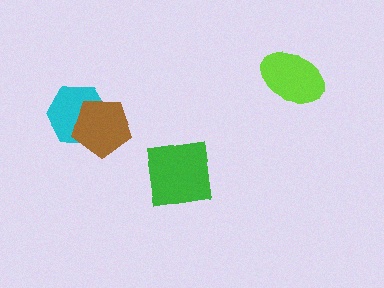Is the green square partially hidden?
No, no other shape covers it.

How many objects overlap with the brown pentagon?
1 object overlaps with the brown pentagon.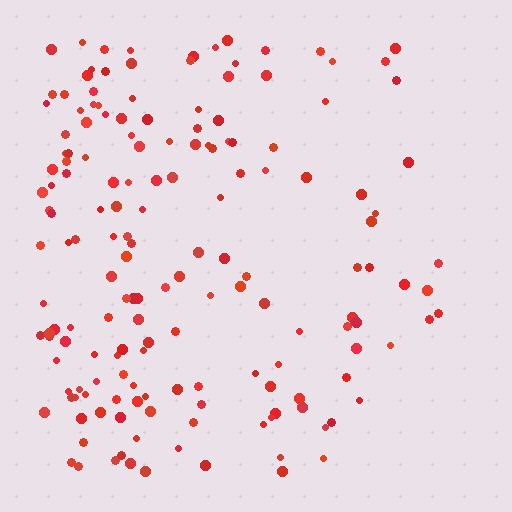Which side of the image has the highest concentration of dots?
The left.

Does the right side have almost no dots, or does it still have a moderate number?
Still a moderate number, just noticeably fewer than the left.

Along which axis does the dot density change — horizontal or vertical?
Horizontal.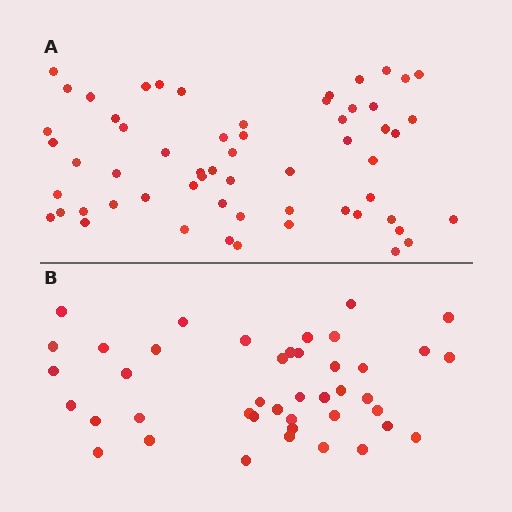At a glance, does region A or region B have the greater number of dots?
Region A (the top region) has more dots.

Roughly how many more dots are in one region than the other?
Region A has approximately 15 more dots than region B.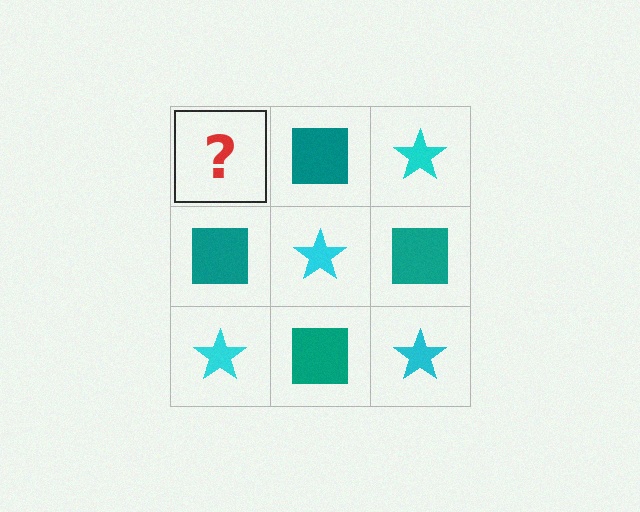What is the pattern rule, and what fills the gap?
The rule is that it alternates cyan star and teal square in a checkerboard pattern. The gap should be filled with a cyan star.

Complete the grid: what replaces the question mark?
The question mark should be replaced with a cyan star.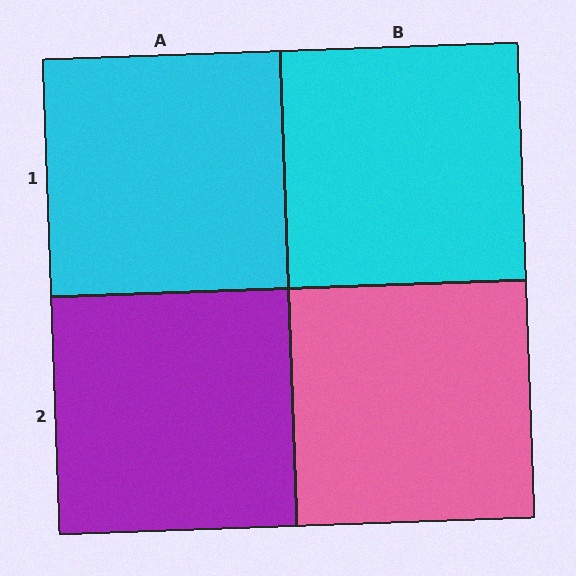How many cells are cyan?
2 cells are cyan.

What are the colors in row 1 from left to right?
Cyan, cyan.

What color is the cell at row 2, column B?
Pink.